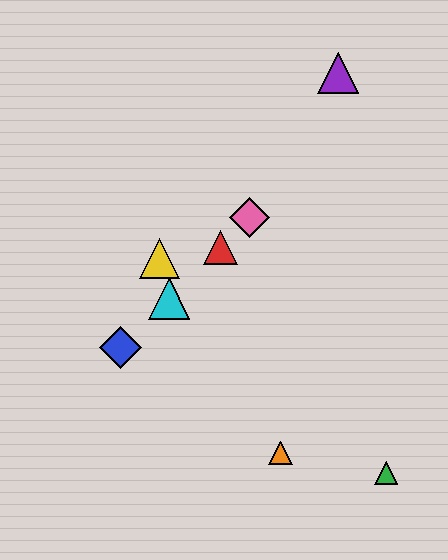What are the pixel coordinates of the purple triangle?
The purple triangle is at (338, 73).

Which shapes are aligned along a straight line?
The red triangle, the blue diamond, the cyan triangle, the pink diamond are aligned along a straight line.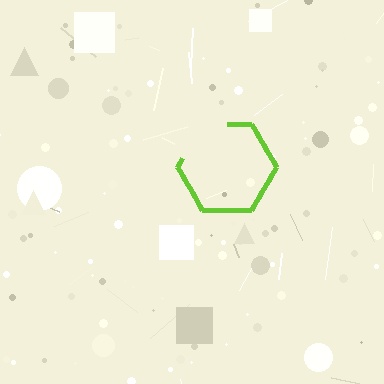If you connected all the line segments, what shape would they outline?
They would outline a hexagon.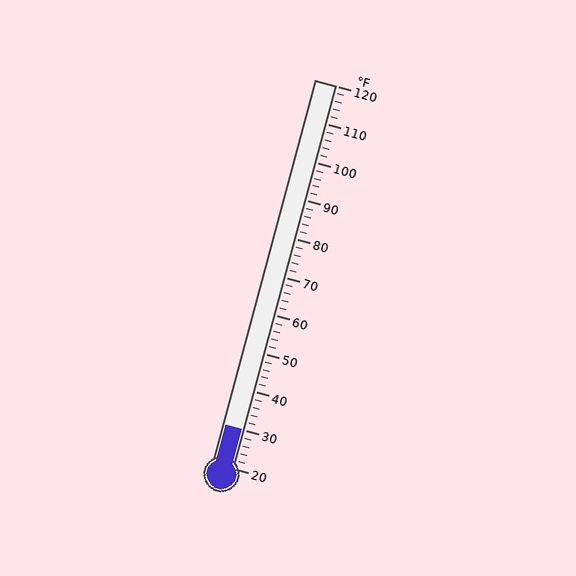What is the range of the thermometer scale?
The thermometer scale ranges from 20°F to 120°F.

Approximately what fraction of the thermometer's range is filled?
The thermometer is filled to approximately 10% of its range.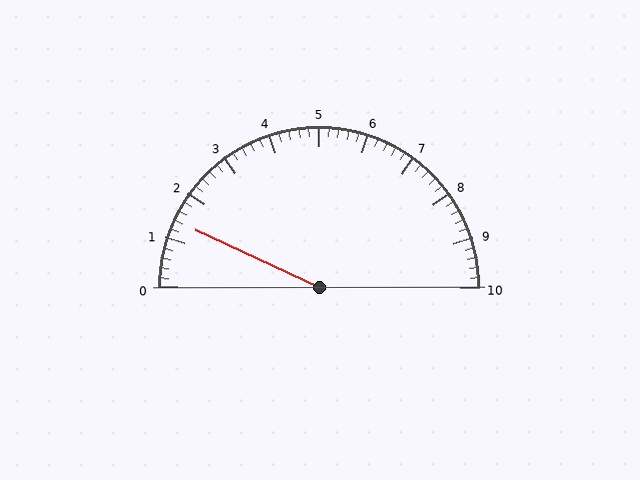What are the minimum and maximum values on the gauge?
The gauge ranges from 0 to 10.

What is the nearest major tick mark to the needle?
The nearest major tick mark is 1.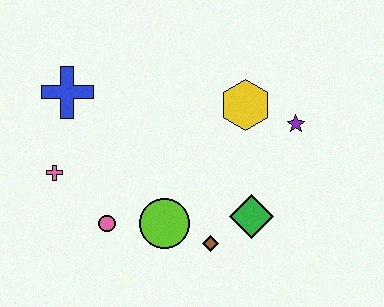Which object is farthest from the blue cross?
The purple star is farthest from the blue cross.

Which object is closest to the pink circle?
The lime circle is closest to the pink circle.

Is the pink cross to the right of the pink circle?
No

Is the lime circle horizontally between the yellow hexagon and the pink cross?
Yes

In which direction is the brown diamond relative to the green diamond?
The brown diamond is to the left of the green diamond.